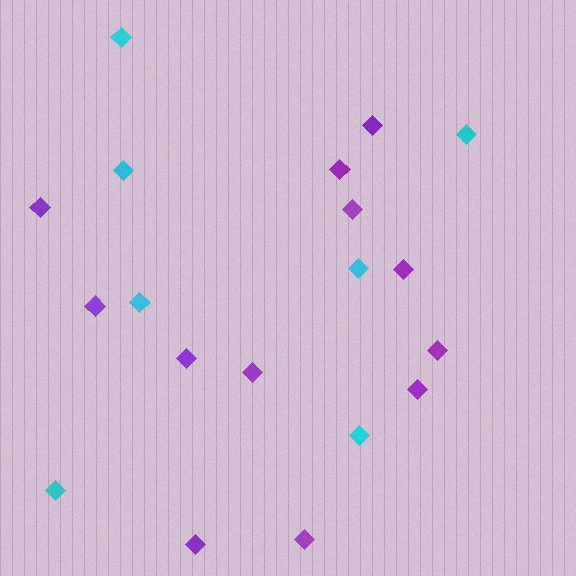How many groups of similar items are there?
There are 2 groups: one group of cyan diamonds (7) and one group of purple diamonds (12).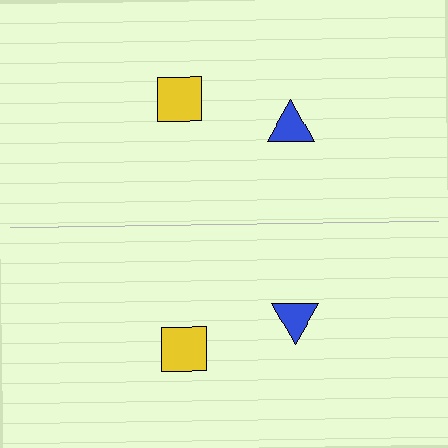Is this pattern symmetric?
Yes, this pattern has bilateral (reflection) symmetry.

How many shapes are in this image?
There are 4 shapes in this image.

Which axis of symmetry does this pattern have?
The pattern has a horizontal axis of symmetry running through the center of the image.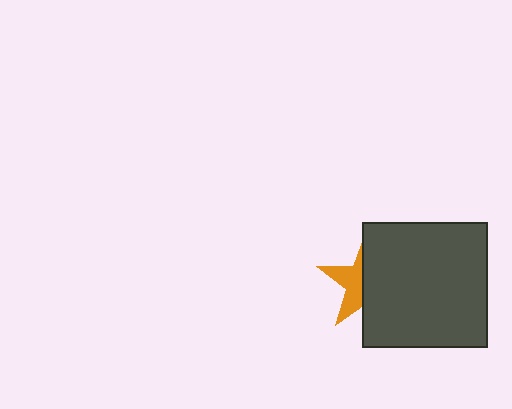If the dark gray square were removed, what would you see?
You would see the complete orange star.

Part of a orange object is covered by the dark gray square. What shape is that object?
It is a star.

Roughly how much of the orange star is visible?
A small part of it is visible (roughly 41%).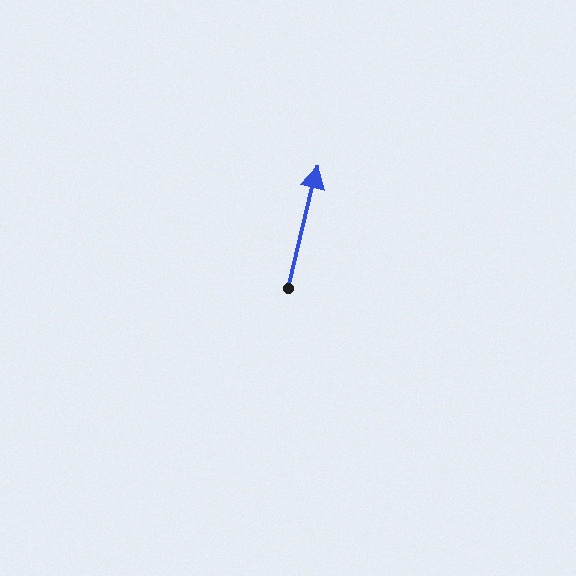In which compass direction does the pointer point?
North.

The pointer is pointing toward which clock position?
Roughly 12 o'clock.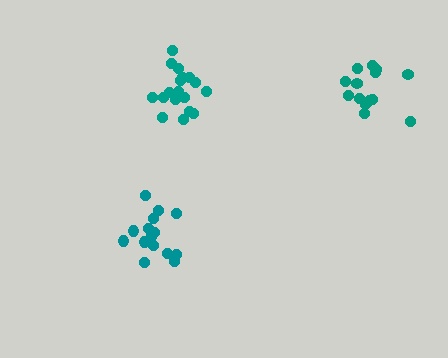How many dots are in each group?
Group 1: 18 dots, Group 2: 15 dots, Group 3: 14 dots (47 total).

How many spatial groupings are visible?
There are 3 spatial groupings.